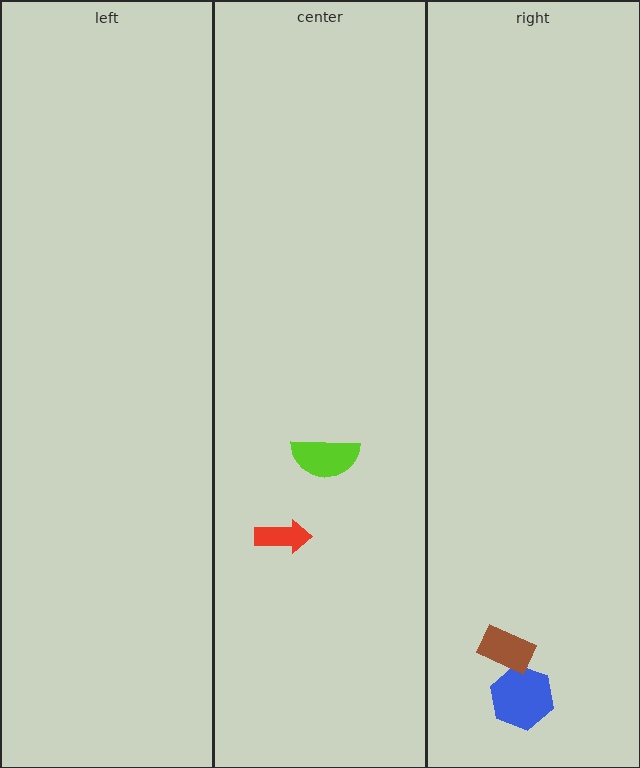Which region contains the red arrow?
The center region.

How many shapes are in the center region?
2.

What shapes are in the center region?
The lime semicircle, the red arrow.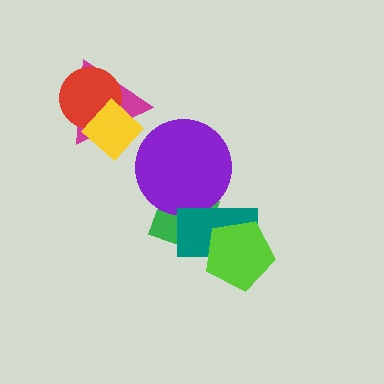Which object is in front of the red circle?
The yellow diamond is in front of the red circle.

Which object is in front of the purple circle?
The teal rectangle is in front of the purple circle.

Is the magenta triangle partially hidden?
Yes, it is partially covered by another shape.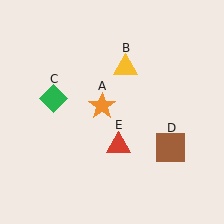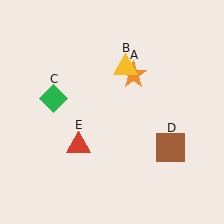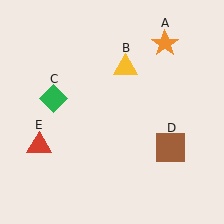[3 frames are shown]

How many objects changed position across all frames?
2 objects changed position: orange star (object A), red triangle (object E).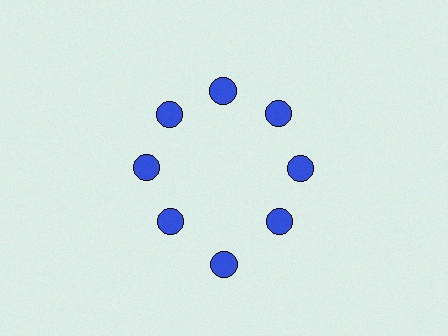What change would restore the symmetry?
The symmetry would be restored by moving it inward, back onto the ring so that all 8 circles sit at equal angles and equal distance from the center.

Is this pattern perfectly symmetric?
No. The 8 blue circles are arranged in a ring, but one element near the 6 o'clock position is pushed outward from the center, breaking the 8-fold rotational symmetry.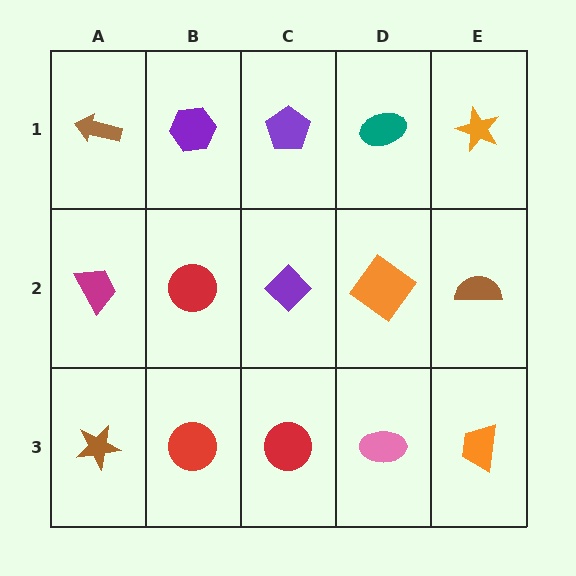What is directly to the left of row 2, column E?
An orange diamond.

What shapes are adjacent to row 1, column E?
A brown semicircle (row 2, column E), a teal ellipse (row 1, column D).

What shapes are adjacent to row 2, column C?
A purple pentagon (row 1, column C), a red circle (row 3, column C), a red circle (row 2, column B), an orange diamond (row 2, column D).